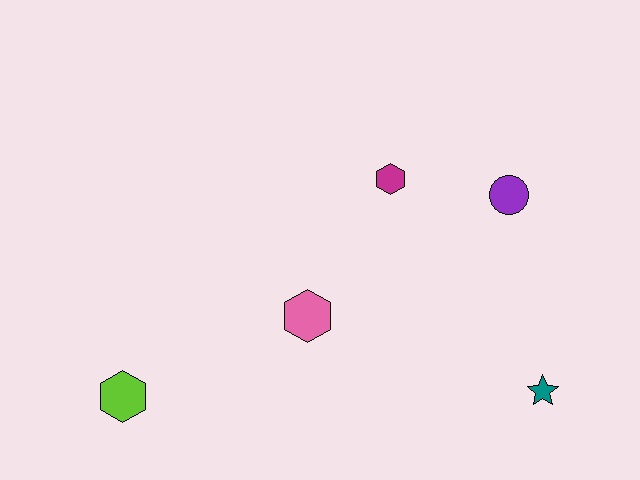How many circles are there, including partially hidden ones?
There is 1 circle.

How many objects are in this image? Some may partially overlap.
There are 5 objects.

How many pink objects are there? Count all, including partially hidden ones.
There is 1 pink object.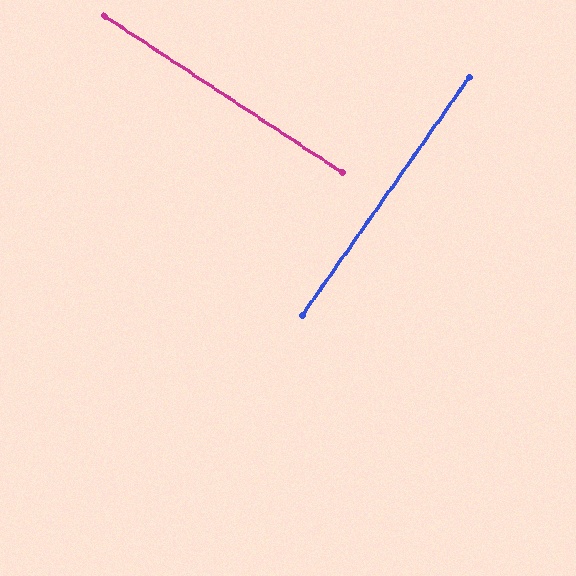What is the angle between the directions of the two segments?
Approximately 89 degrees.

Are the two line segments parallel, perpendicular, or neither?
Perpendicular — they meet at approximately 89°.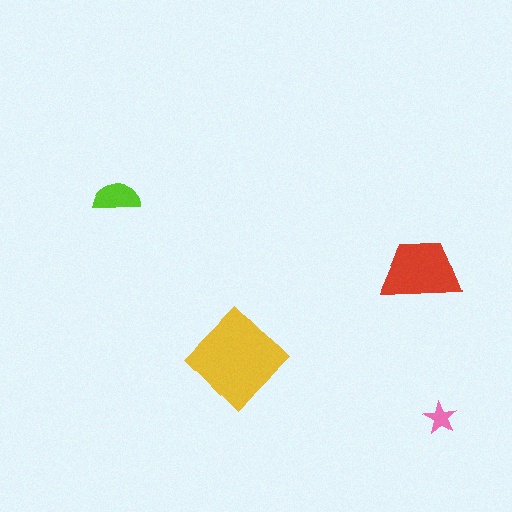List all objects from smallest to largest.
The pink star, the lime semicircle, the red trapezoid, the yellow diamond.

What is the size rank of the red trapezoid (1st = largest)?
2nd.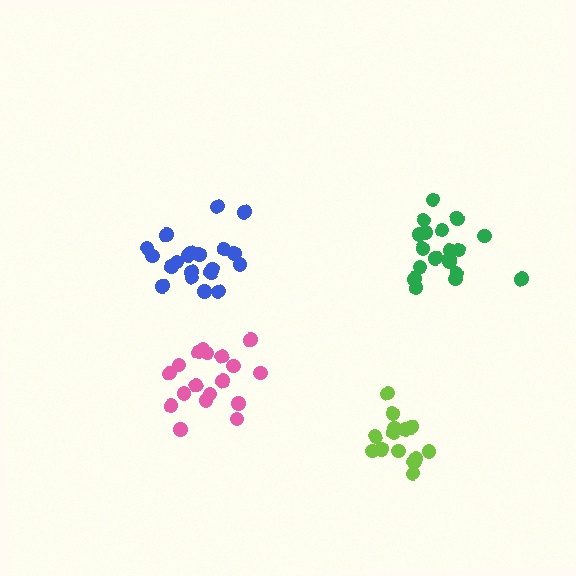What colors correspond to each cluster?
The clusters are colored: pink, blue, green, lime.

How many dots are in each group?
Group 1: 18 dots, Group 2: 20 dots, Group 3: 19 dots, Group 4: 14 dots (71 total).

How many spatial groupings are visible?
There are 4 spatial groupings.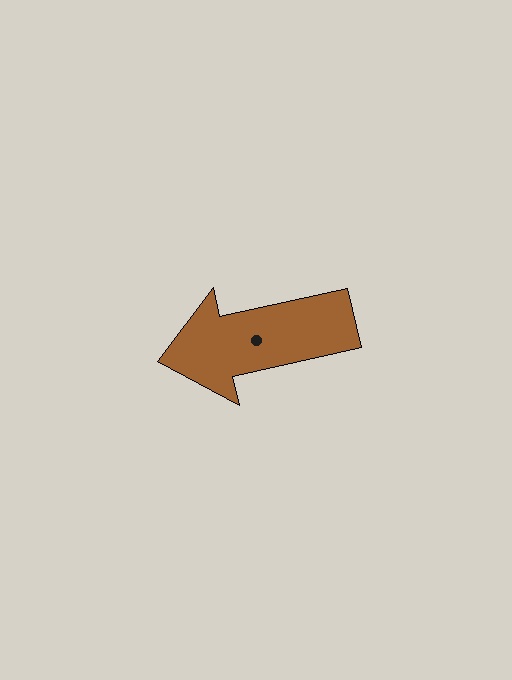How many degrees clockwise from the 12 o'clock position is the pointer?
Approximately 258 degrees.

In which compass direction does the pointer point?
West.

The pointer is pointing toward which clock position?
Roughly 9 o'clock.